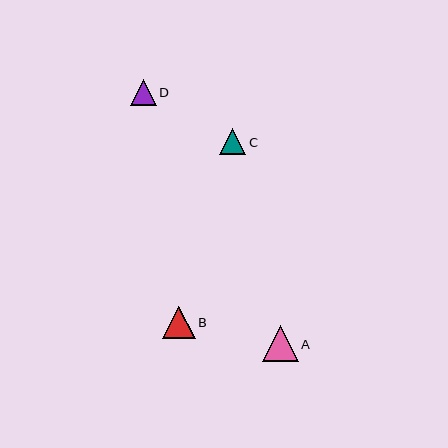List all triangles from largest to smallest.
From largest to smallest: A, B, D, C.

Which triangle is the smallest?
Triangle C is the smallest with a size of approximately 26 pixels.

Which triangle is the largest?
Triangle A is the largest with a size of approximately 36 pixels.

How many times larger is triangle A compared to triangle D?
Triangle A is approximately 1.4 times the size of triangle D.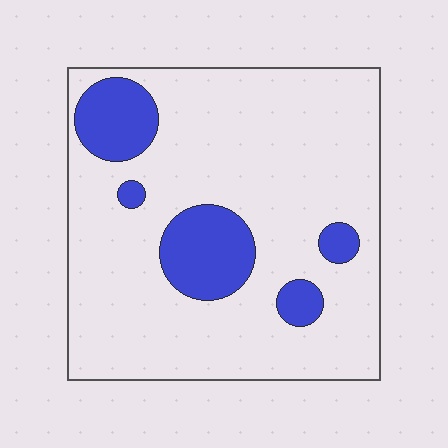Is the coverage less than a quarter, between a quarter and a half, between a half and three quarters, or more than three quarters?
Less than a quarter.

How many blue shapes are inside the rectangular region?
5.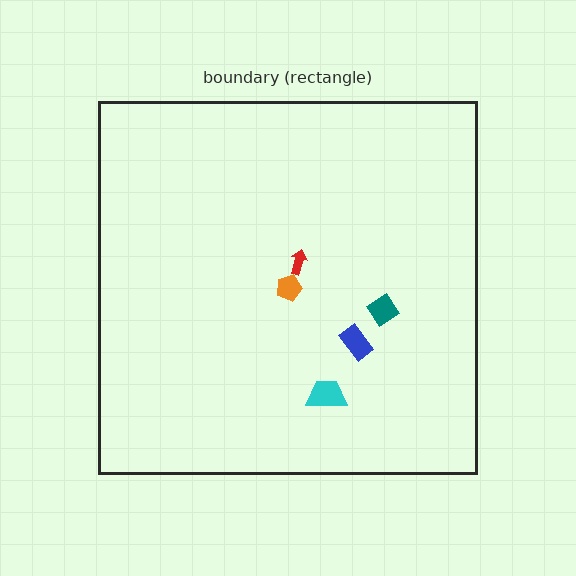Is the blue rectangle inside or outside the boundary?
Inside.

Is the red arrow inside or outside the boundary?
Inside.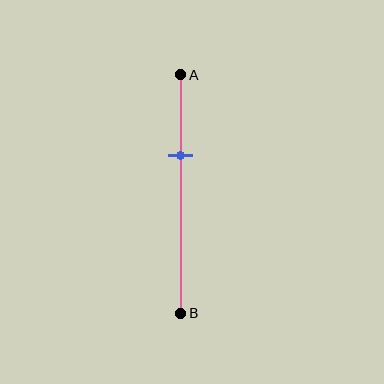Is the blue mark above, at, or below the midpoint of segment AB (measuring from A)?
The blue mark is above the midpoint of segment AB.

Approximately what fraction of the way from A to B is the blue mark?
The blue mark is approximately 35% of the way from A to B.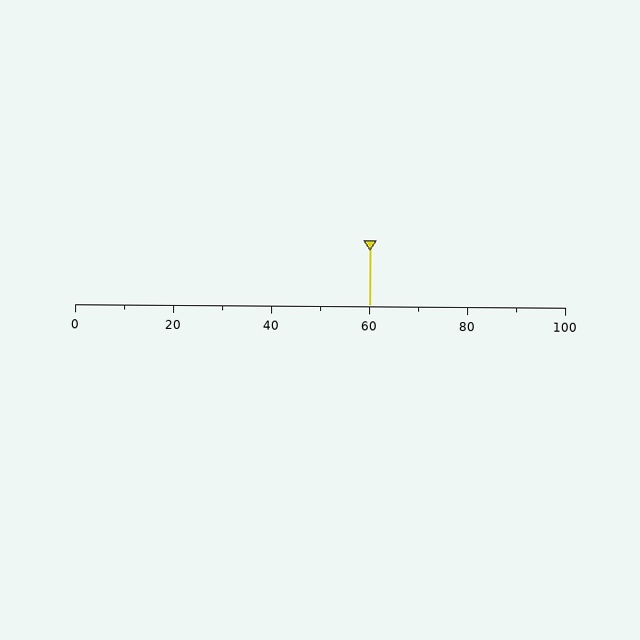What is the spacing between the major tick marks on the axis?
The major ticks are spaced 20 apart.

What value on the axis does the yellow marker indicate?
The marker indicates approximately 60.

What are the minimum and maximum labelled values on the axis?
The axis runs from 0 to 100.